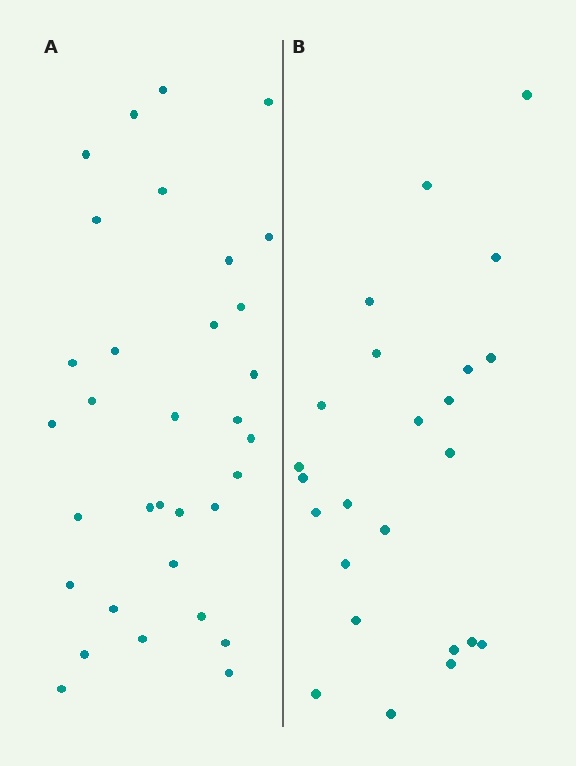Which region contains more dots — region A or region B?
Region A (the left region) has more dots.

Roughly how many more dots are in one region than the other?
Region A has roughly 8 or so more dots than region B.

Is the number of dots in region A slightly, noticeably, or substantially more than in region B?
Region A has noticeably more, but not dramatically so. The ratio is roughly 1.4 to 1.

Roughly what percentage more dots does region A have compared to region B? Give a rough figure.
About 40% more.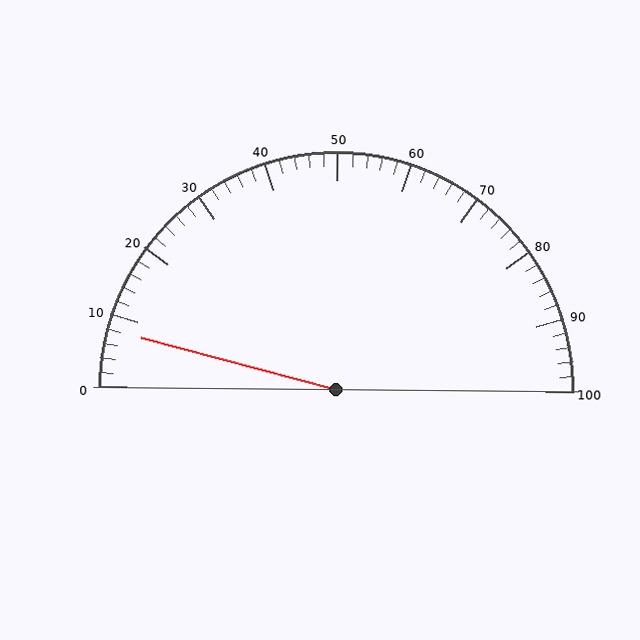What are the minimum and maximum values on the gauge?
The gauge ranges from 0 to 100.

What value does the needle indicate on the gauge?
The needle indicates approximately 8.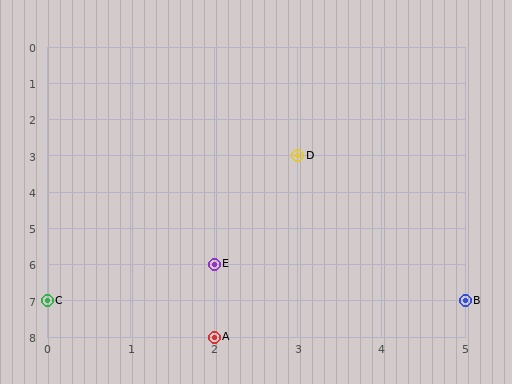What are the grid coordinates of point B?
Point B is at grid coordinates (5, 7).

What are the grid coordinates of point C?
Point C is at grid coordinates (0, 7).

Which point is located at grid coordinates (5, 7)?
Point B is at (5, 7).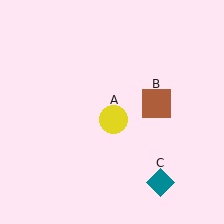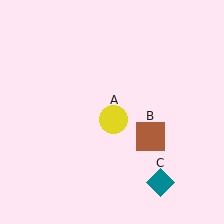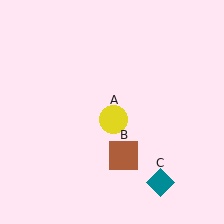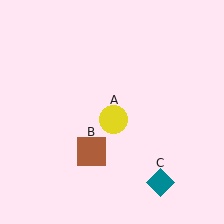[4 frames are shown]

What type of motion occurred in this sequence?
The brown square (object B) rotated clockwise around the center of the scene.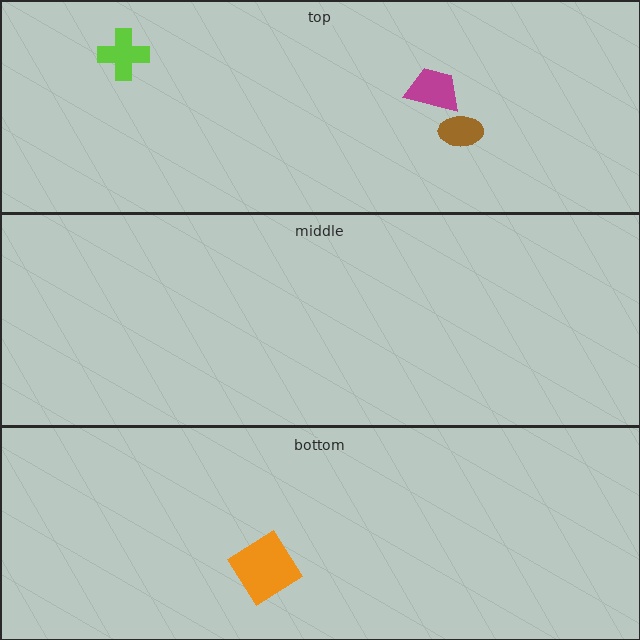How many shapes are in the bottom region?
1.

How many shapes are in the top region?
3.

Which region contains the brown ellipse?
The top region.